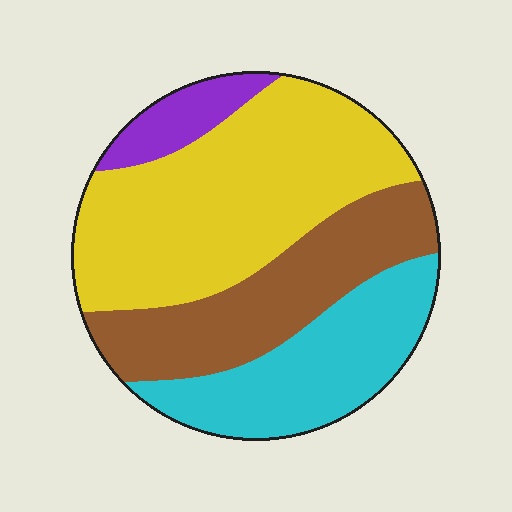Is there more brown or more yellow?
Yellow.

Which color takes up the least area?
Purple, at roughly 5%.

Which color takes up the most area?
Yellow, at roughly 45%.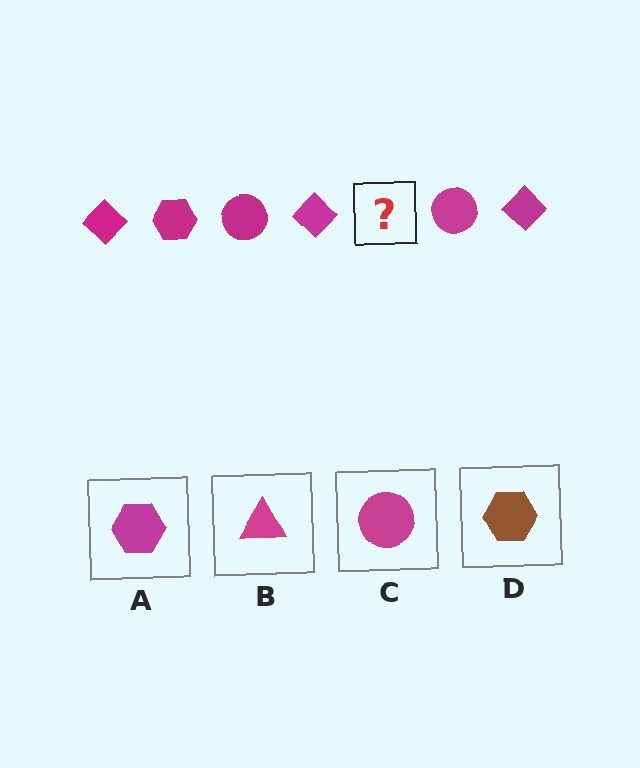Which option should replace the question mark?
Option A.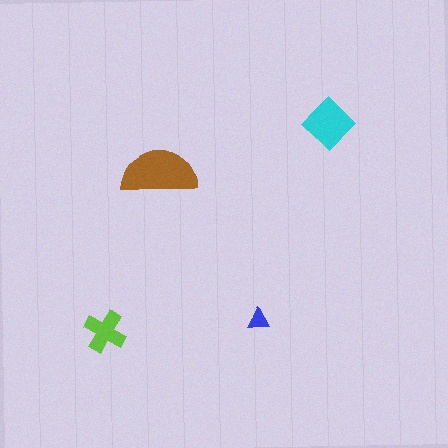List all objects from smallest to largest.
The blue triangle, the lime cross, the cyan diamond, the brown semicircle.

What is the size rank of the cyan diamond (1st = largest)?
2nd.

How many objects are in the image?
There are 4 objects in the image.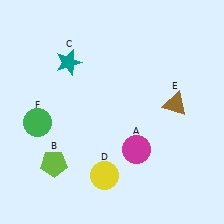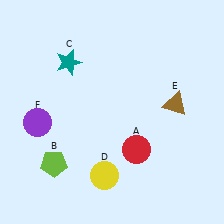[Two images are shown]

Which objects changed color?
A changed from magenta to red. F changed from green to purple.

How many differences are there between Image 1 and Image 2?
There are 2 differences between the two images.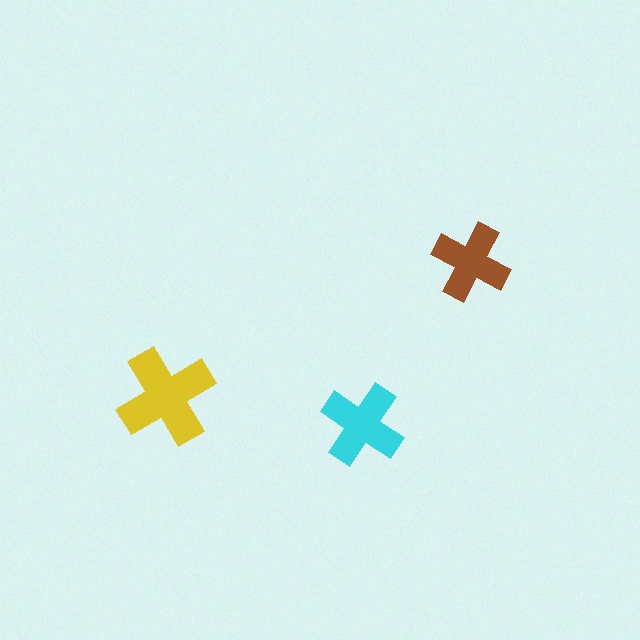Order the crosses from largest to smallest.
the yellow one, the cyan one, the brown one.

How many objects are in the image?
There are 3 objects in the image.